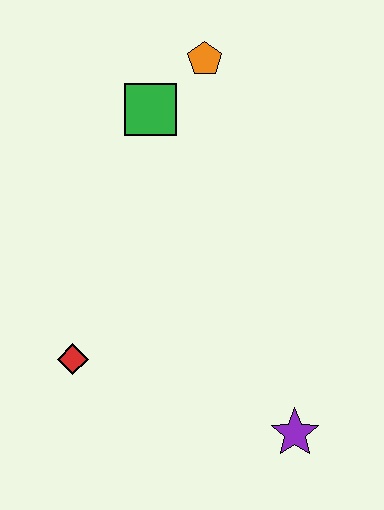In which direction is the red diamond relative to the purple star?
The red diamond is to the left of the purple star.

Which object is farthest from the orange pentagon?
The purple star is farthest from the orange pentagon.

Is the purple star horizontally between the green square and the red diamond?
No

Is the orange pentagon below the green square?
No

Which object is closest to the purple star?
The red diamond is closest to the purple star.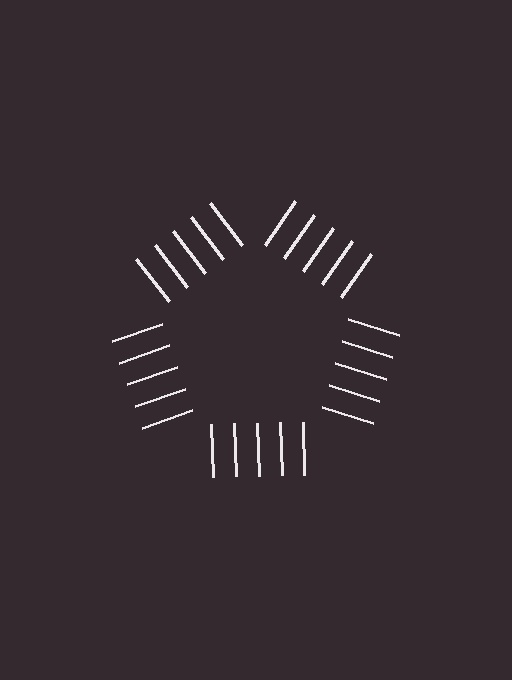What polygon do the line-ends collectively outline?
An illusory pentagon — the line segments terminate on its edges but no continuous stroke is drawn.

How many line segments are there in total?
25 — 5 along each of the 5 edges.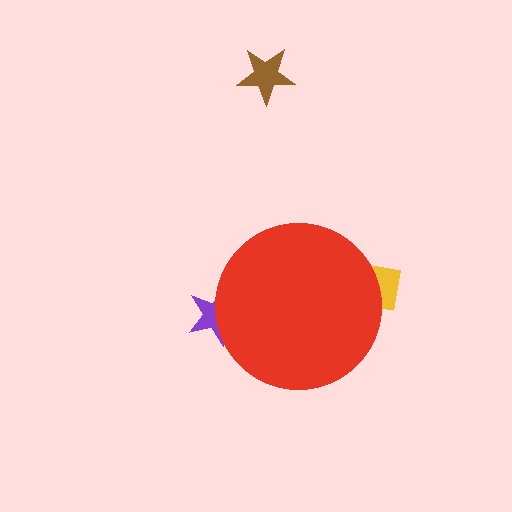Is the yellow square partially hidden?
Yes, the yellow square is partially hidden behind the red circle.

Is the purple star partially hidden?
Yes, the purple star is partially hidden behind the red circle.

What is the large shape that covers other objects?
A red circle.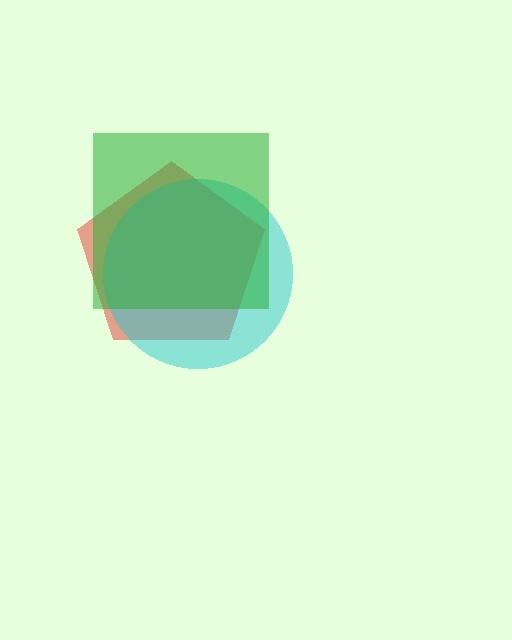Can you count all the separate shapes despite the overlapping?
Yes, there are 3 separate shapes.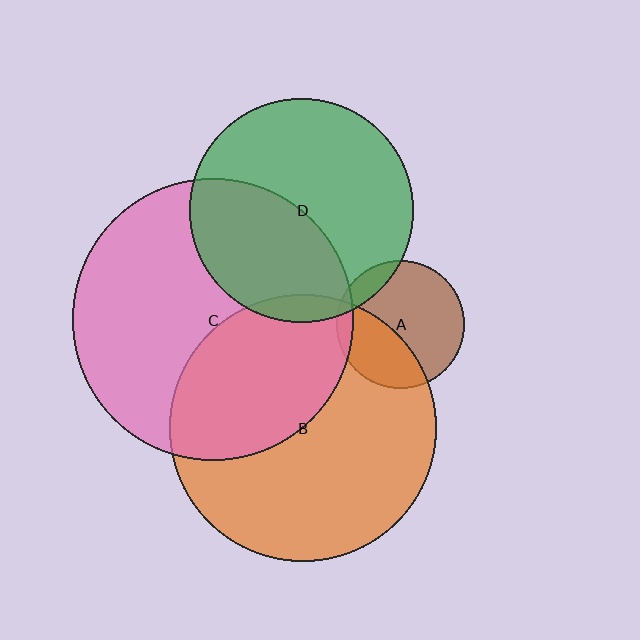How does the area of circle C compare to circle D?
Approximately 1.6 times.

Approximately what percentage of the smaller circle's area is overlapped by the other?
Approximately 5%.